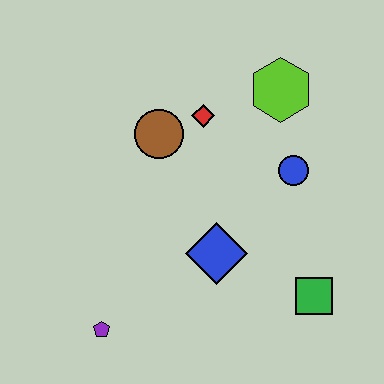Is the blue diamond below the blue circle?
Yes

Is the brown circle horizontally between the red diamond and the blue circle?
No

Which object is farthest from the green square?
The brown circle is farthest from the green square.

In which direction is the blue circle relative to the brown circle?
The blue circle is to the right of the brown circle.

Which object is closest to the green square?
The blue diamond is closest to the green square.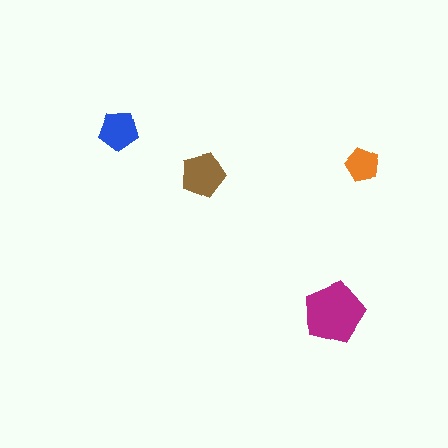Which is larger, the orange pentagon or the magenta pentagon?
The magenta one.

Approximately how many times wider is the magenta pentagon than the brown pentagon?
About 1.5 times wider.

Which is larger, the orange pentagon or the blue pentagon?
The blue one.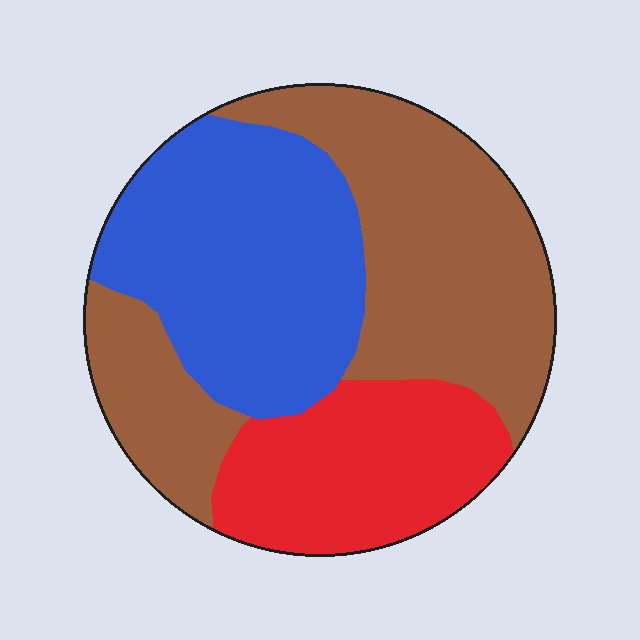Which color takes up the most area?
Brown, at roughly 45%.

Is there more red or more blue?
Blue.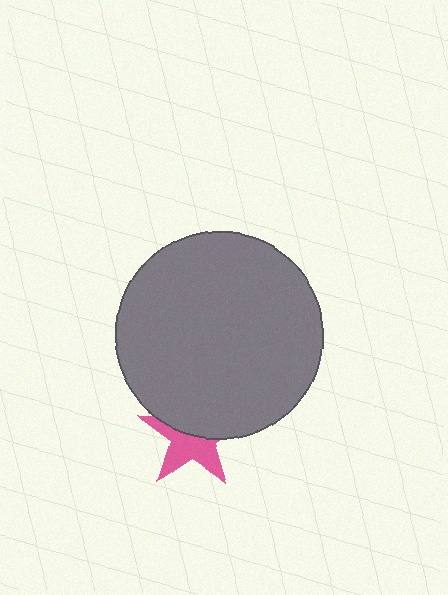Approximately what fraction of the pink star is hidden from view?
Roughly 48% of the pink star is hidden behind the gray circle.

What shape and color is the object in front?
The object in front is a gray circle.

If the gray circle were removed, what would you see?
You would see the complete pink star.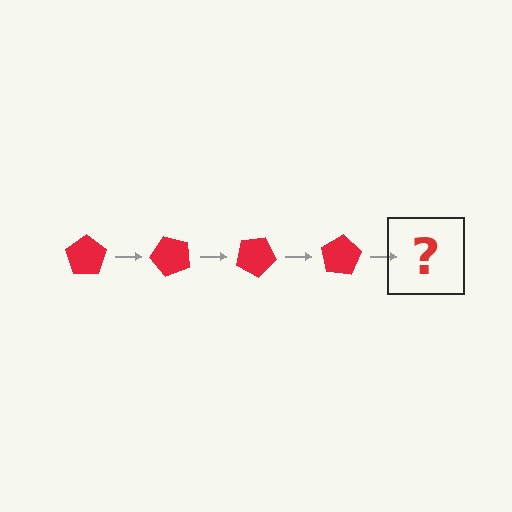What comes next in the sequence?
The next element should be a red pentagon rotated 200 degrees.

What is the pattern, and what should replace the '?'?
The pattern is that the pentagon rotates 50 degrees each step. The '?' should be a red pentagon rotated 200 degrees.